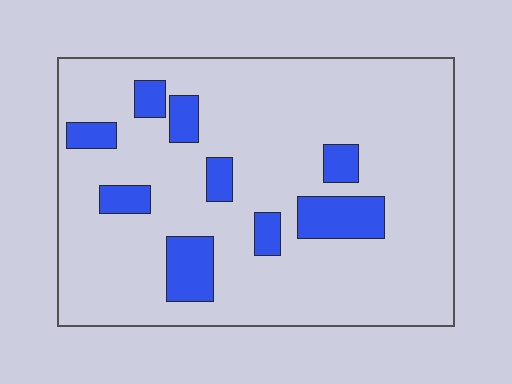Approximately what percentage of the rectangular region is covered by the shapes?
Approximately 15%.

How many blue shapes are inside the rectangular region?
9.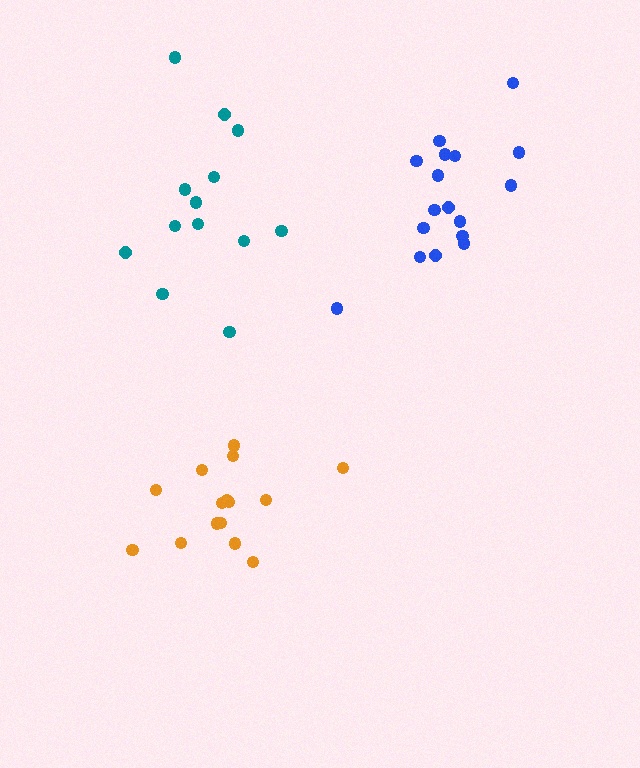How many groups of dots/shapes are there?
There are 3 groups.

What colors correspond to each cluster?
The clusters are colored: blue, teal, orange.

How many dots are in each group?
Group 1: 17 dots, Group 2: 13 dots, Group 3: 15 dots (45 total).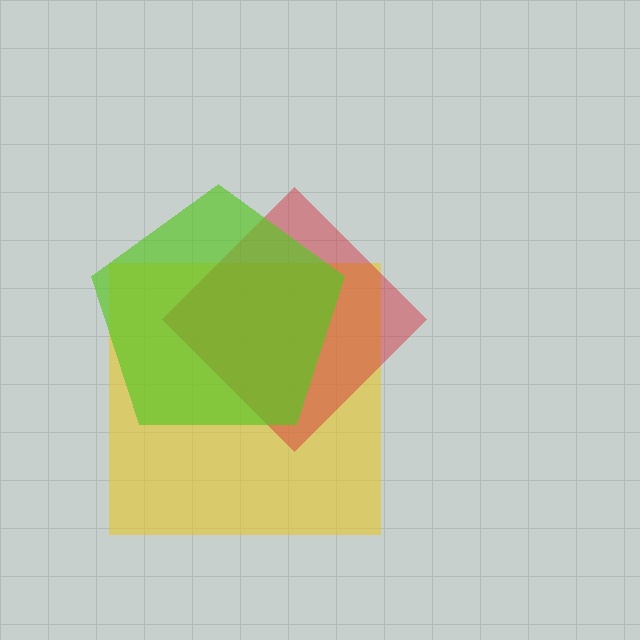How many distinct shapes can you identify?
There are 3 distinct shapes: a yellow square, a red diamond, a lime pentagon.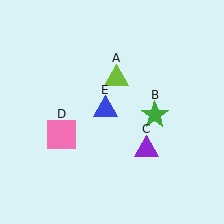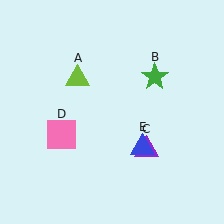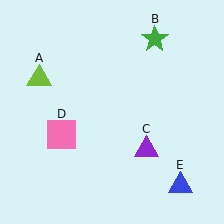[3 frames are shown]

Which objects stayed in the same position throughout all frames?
Purple triangle (object C) and pink square (object D) remained stationary.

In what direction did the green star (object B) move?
The green star (object B) moved up.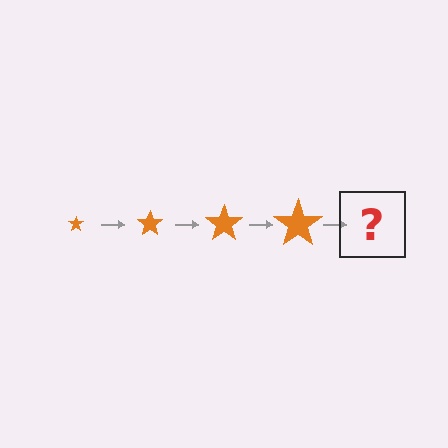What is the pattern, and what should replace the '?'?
The pattern is that the star gets progressively larger each step. The '?' should be an orange star, larger than the previous one.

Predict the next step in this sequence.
The next step is an orange star, larger than the previous one.